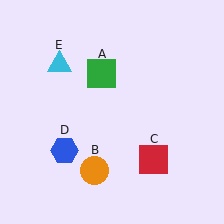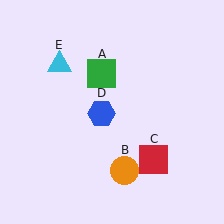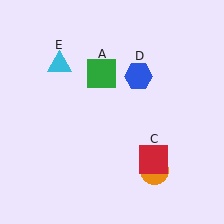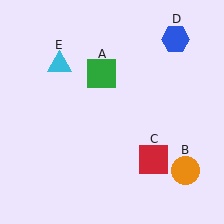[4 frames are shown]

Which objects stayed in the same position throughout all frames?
Green square (object A) and red square (object C) and cyan triangle (object E) remained stationary.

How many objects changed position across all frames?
2 objects changed position: orange circle (object B), blue hexagon (object D).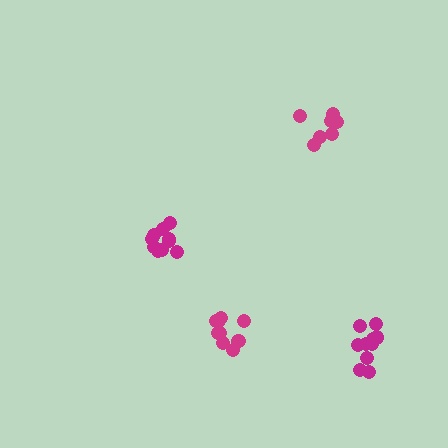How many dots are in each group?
Group 1: 10 dots, Group 2: 10 dots, Group 3: 9 dots, Group 4: 7 dots (36 total).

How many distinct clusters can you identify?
There are 4 distinct clusters.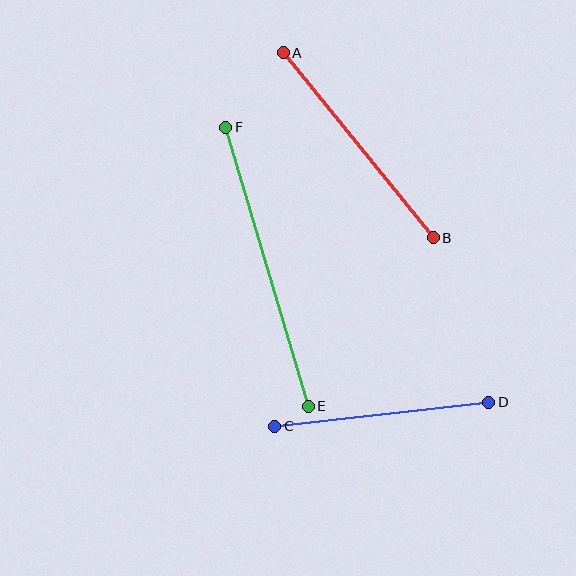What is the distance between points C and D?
The distance is approximately 216 pixels.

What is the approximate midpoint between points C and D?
The midpoint is at approximately (382, 414) pixels.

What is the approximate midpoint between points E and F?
The midpoint is at approximately (267, 267) pixels.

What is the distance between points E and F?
The distance is approximately 291 pixels.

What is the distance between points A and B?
The distance is approximately 238 pixels.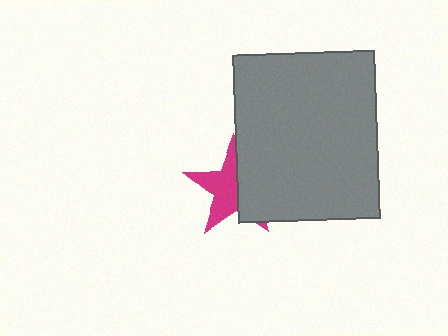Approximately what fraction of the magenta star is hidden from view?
Roughly 46% of the magenta star is hidden behind the gray rectangle.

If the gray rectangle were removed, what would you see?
You would see the complete magenta star.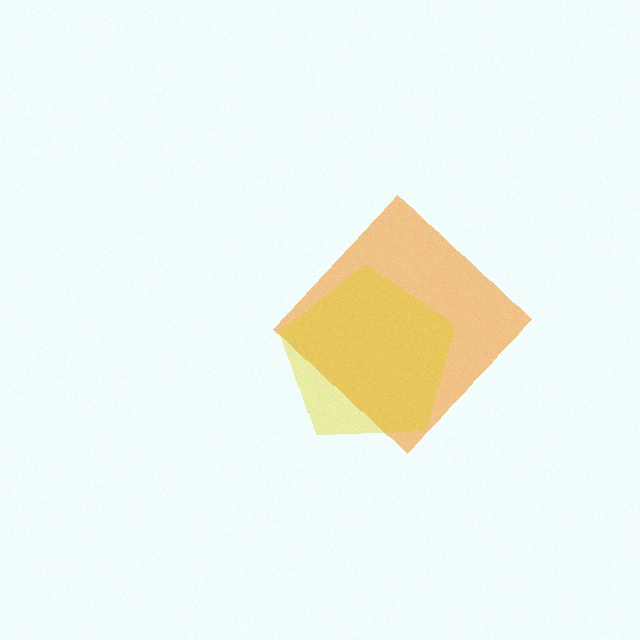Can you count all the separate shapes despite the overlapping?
Yes, there are 2 separate shapes.